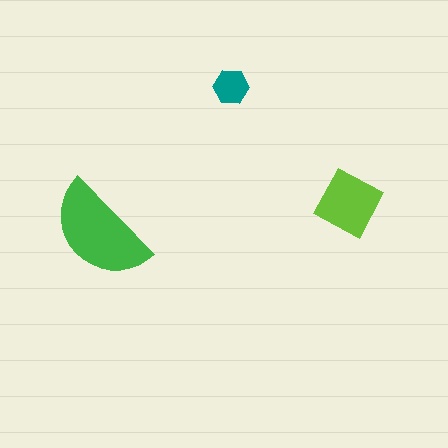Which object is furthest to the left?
The green semicircle is leftmost.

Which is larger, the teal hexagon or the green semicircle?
The green semicircle.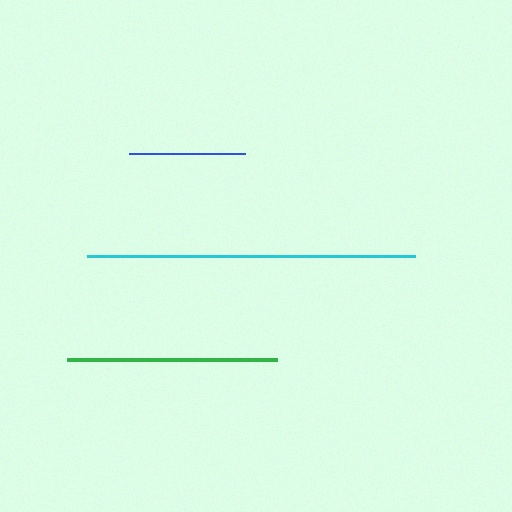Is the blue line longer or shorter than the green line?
The green line is longer than the blue line.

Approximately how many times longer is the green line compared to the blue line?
The green line is approximately 1.8 times the length of the blue line.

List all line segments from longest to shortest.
From longest to shortest: cyan, green, blue.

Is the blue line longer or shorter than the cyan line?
The cyan line is longer than the blue line.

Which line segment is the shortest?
The blue line is the shortest at approximately 116 pixels.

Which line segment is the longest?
The cyan line is the longest at approximately 327 pixels.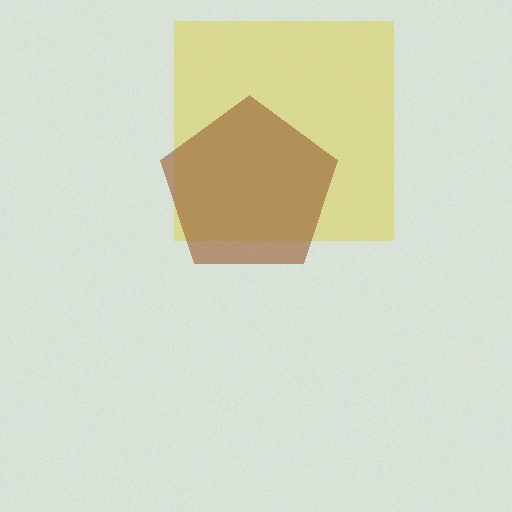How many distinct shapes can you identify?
There are 2 distinct shapes: a yellow square, a brown pentagon.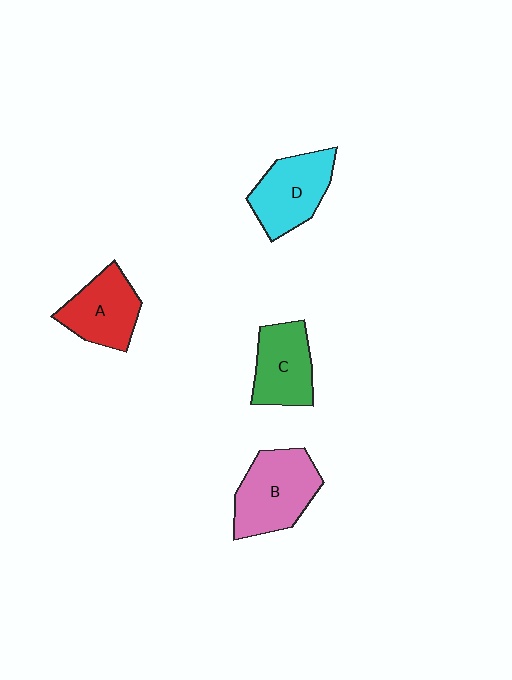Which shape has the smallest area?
Shape C (green).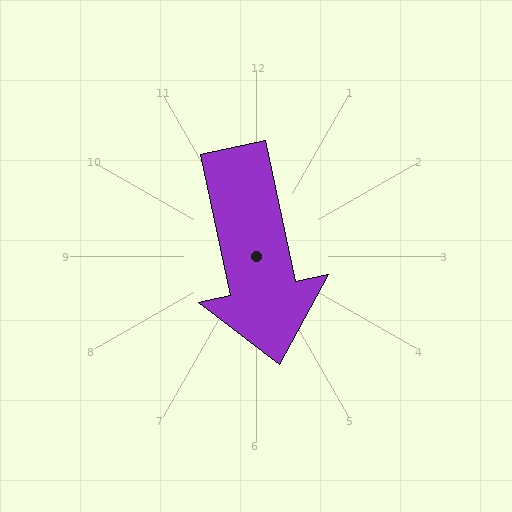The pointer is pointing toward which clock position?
Roughly 6 o'clock.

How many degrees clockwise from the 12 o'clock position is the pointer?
Approximately 168 degrees.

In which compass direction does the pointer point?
South.